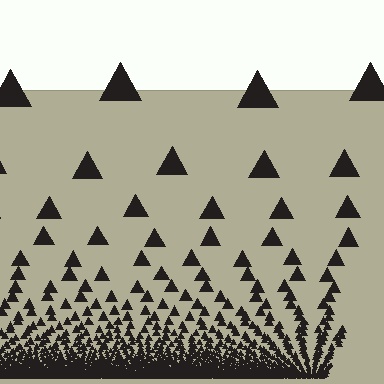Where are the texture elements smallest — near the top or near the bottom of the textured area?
Near the bottom.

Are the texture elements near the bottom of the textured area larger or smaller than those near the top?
Smaller. The gradient is inverted — elements near the bottom are smaller and denser.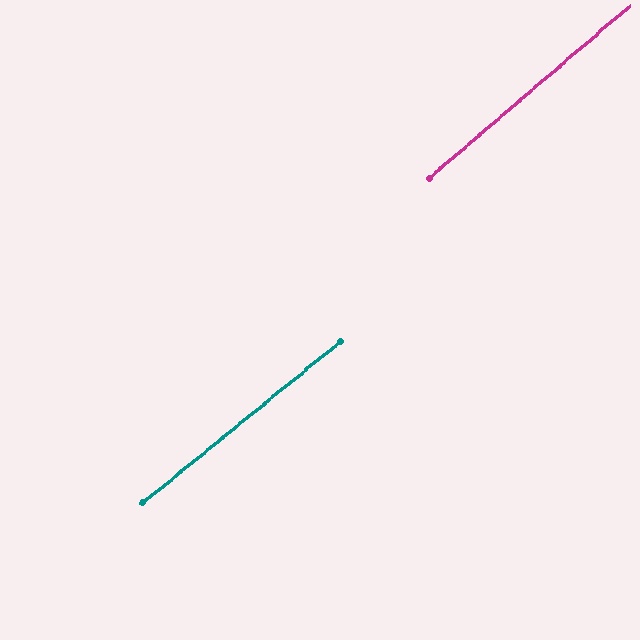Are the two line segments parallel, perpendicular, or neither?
Parallel — their directions differ by only 1.3°.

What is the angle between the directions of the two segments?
Approximately 1 degree.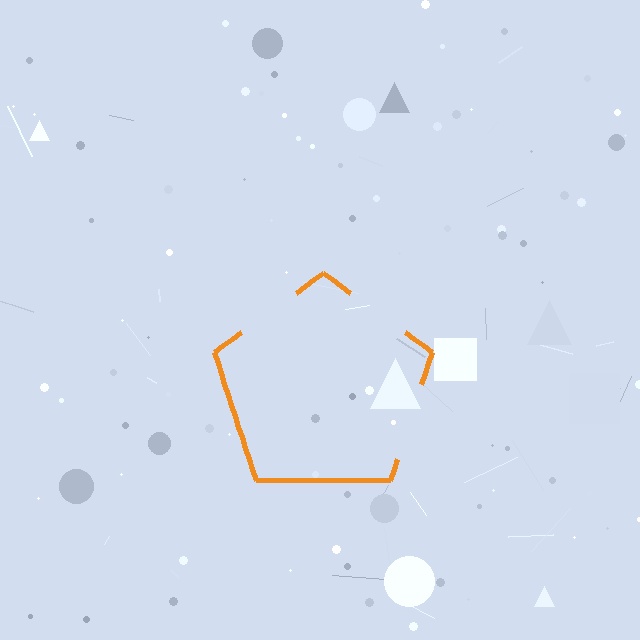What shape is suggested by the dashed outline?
The dashed outline suggests a pentagon.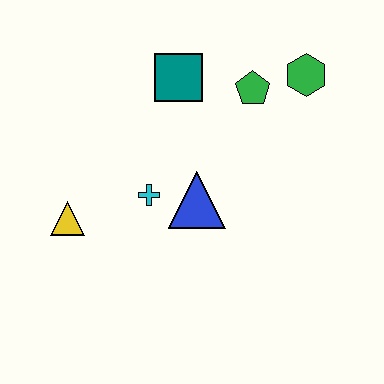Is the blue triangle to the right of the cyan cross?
Yes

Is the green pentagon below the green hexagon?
Yes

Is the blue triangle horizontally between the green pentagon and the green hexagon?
No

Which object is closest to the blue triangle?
The cyan cross is closest to the blue triangle.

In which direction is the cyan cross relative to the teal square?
The cyan cross is below the teal square.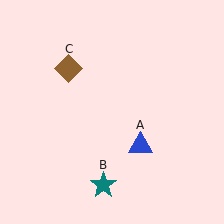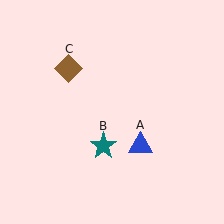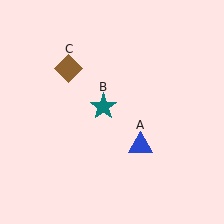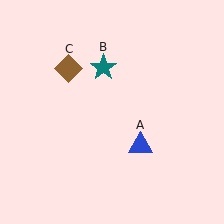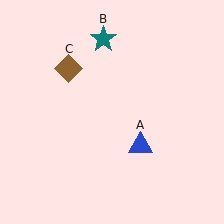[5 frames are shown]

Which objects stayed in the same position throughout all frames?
Blue triangle (object A) and brown diamond (object C) remained stationary.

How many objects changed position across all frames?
1 object changed position: teal star (object B).